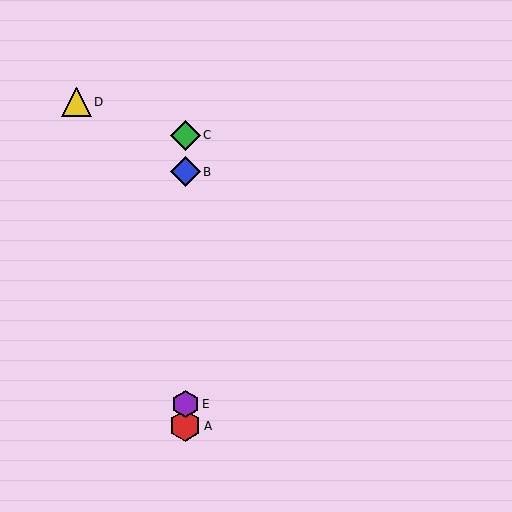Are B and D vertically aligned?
No, B is at x≈185 and D is at x≈77.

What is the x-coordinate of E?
Object E is at x≈185.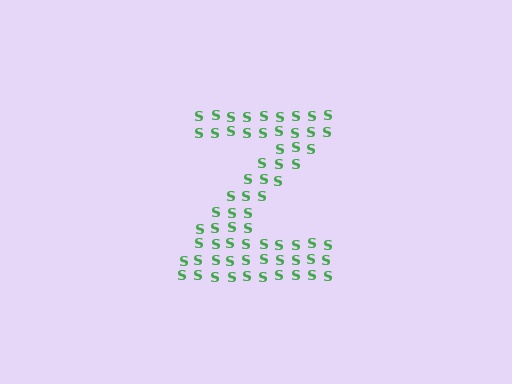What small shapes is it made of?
It is made of small letter S's.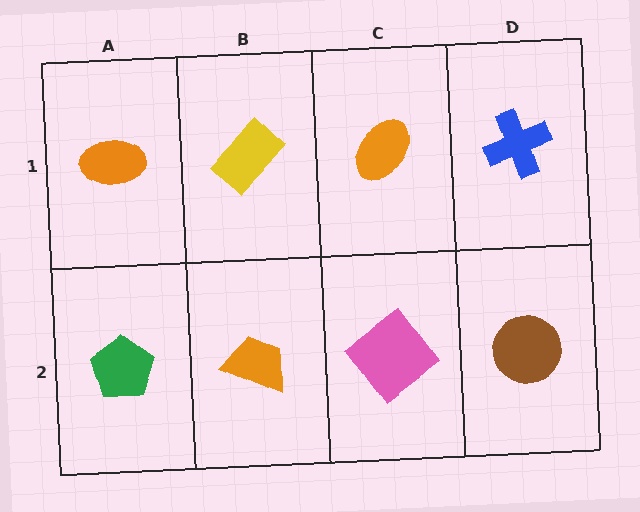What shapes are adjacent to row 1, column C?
A pink diamond (row 2, column C), a yellow rectangle (row 1, column B), a blue cross (row 1, column D).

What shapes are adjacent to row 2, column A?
An orange ellipse (row 1, column A), an orange trapezoid (row 2, column B).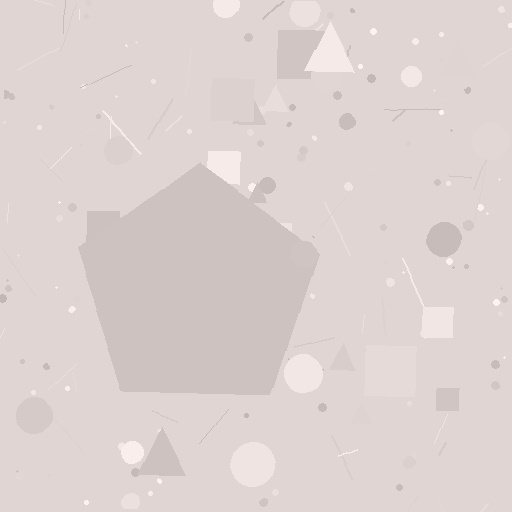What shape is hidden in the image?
A pentagon is hidden in the image.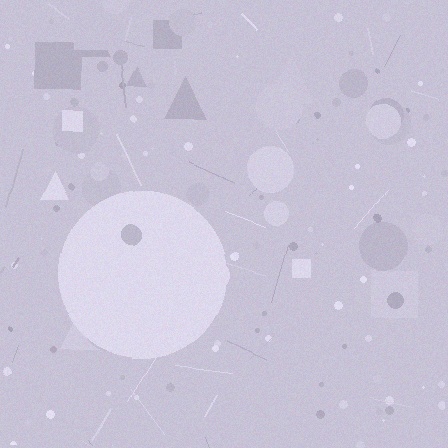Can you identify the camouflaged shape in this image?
The camouflaged shape is a circle.